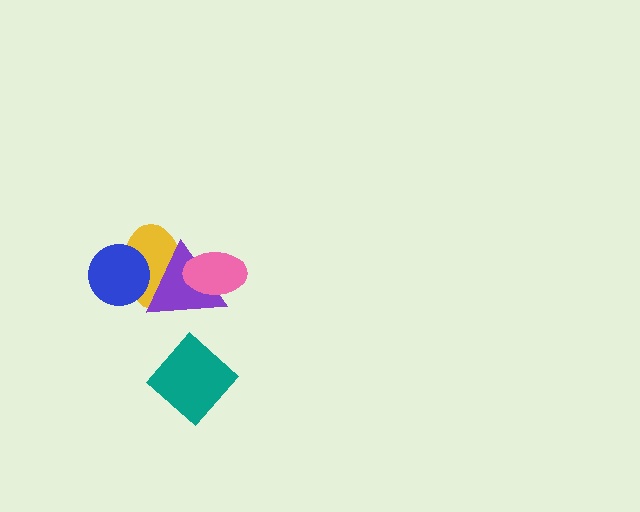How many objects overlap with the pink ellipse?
2 objects overlap with the pink ellipse.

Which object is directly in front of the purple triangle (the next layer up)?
The pink ellipse is directly in front of the purple triangle.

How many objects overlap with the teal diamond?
0 objects overlap with the teal diamond.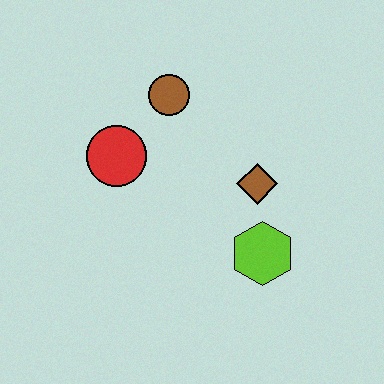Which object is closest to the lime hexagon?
The brown diamond is closest to the lime hexagon.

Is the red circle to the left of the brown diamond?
Yes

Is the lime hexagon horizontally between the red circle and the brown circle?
No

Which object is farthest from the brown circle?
The lime hexagon is farthest from the brown circle.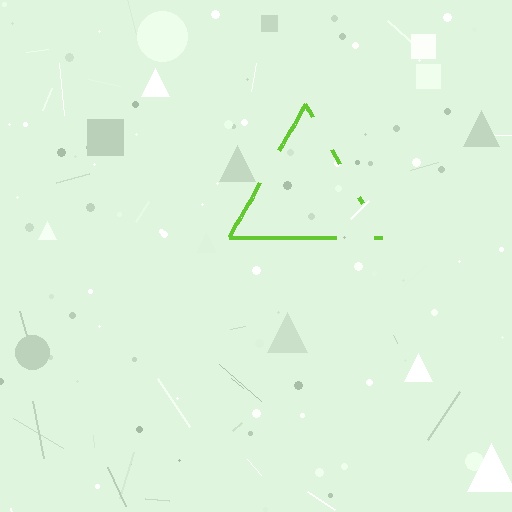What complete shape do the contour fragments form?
The contour fragments form a triangle.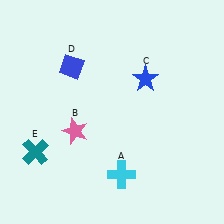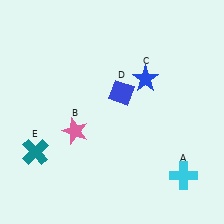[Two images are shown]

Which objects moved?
The objects that moved are: the cyan cross (A), the blue diamond (D).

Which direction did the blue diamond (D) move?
The blue diamond (D) moved right.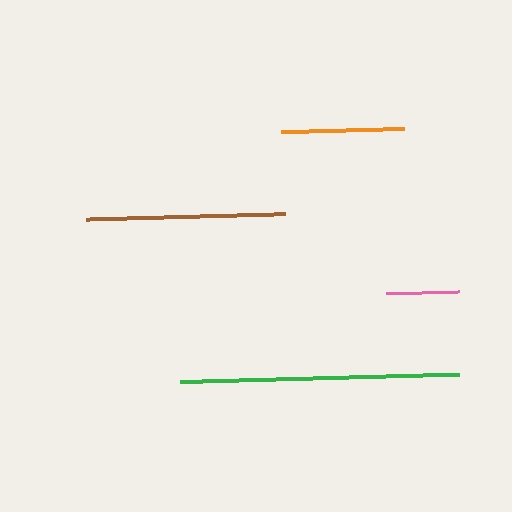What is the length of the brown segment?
The brown segment is approximately 200 pixels long.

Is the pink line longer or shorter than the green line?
The green line is longer than the pink line.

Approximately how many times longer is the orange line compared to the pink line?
The orange line is approximately 1.7 times the length of the pink line.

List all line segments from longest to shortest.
From longest to shortest: green, brown, orange, pink.